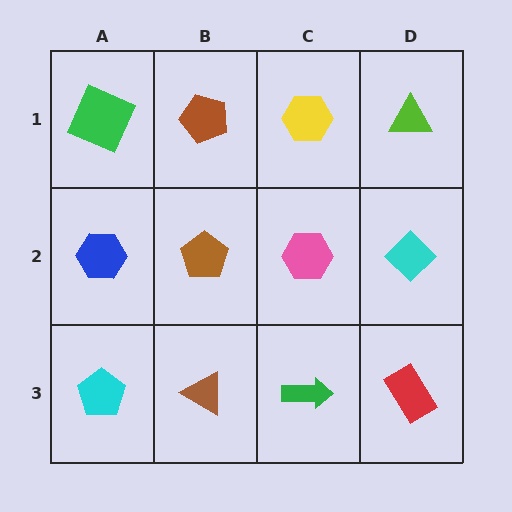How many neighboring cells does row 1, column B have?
3.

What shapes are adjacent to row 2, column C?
A yellow hexagon (row 1, column C), a green arrow (row 3, column C), a brown pentagon (row 2, column B), a cyan diamond (row 2, column D).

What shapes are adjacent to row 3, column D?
A cyan diamond (row 2, column D), a green arrow (row 3, column C).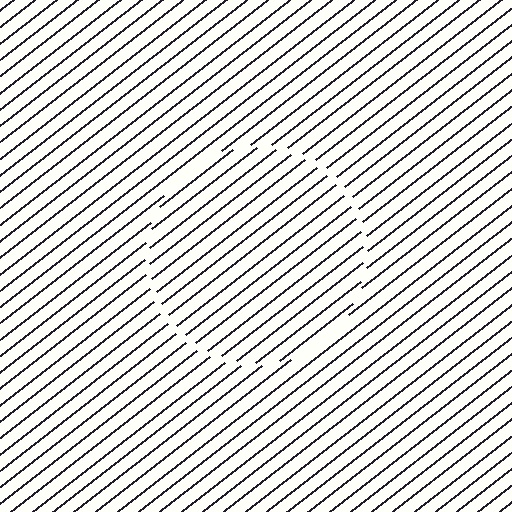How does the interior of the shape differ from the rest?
The interior of the shape contains the same grating, shifted by half a period — the contour is defined by the phase discontinuity where line-ends from the inner and outer gratings abut.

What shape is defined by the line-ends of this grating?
An illusory circle. The interior of the shape contains the same grating, shifted by half a period — the contour is defined by the phase discontinuity where line-ends from the inner and outer gratings abut.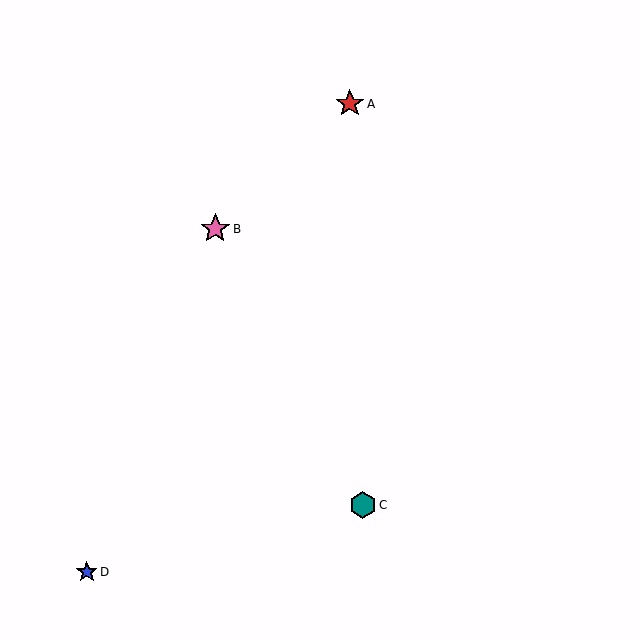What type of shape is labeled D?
Shape D is a blue star.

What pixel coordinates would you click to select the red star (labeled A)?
Click at (350, 104) to select the red star A.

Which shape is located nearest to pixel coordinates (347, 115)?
The red star (labeled A) at (350, 104) is nearest to that location.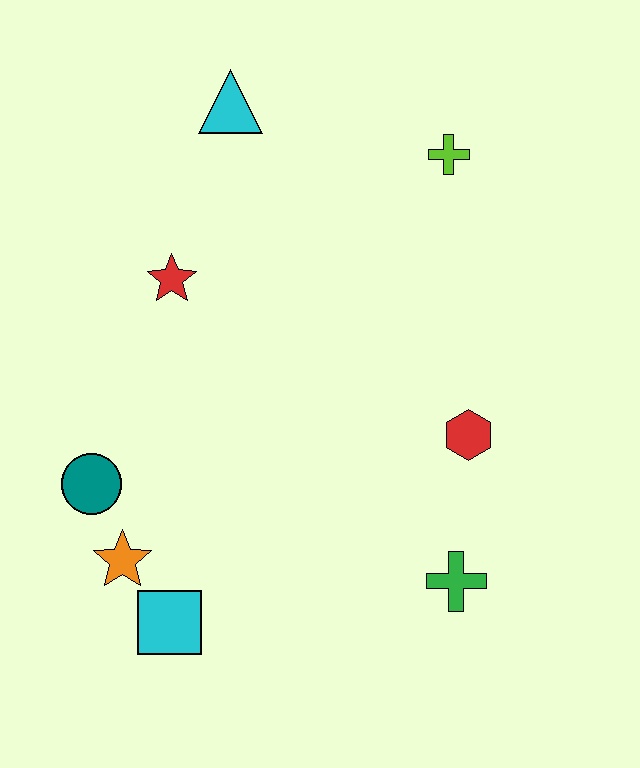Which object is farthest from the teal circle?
The lime cross is farthest from the teal circle.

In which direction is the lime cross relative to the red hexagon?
The lime cross is above the red hexagon.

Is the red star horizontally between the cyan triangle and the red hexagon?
No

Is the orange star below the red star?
Yes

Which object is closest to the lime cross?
The cyan triangle is closest to the lime cross.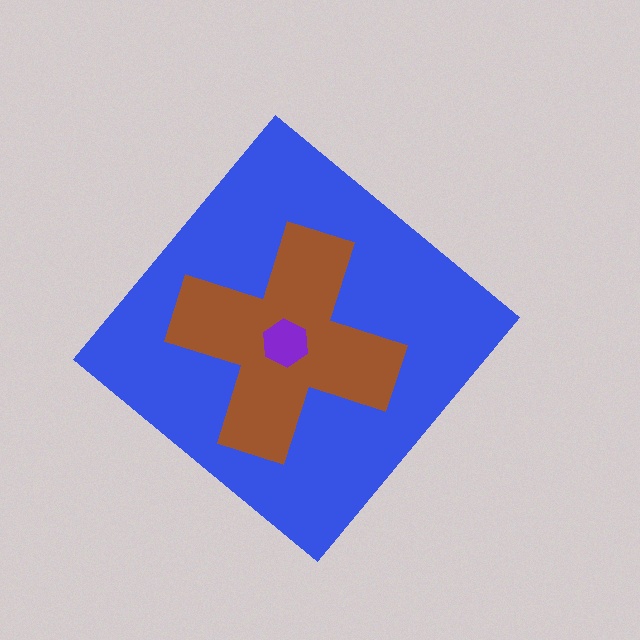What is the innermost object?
The purple hexagon.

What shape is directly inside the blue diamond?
The brown cross.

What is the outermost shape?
The blue diamond.